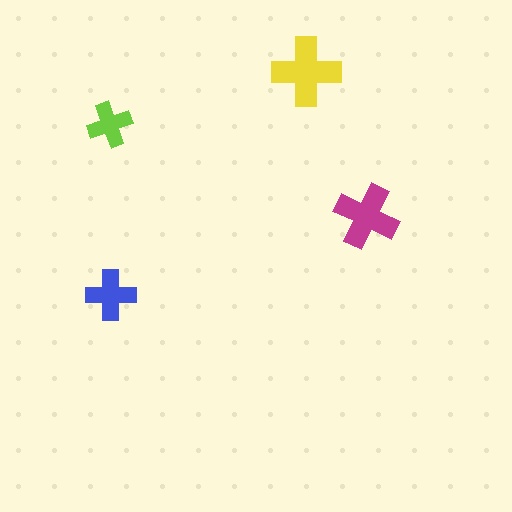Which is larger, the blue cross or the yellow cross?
The yellow one.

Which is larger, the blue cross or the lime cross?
The blue one.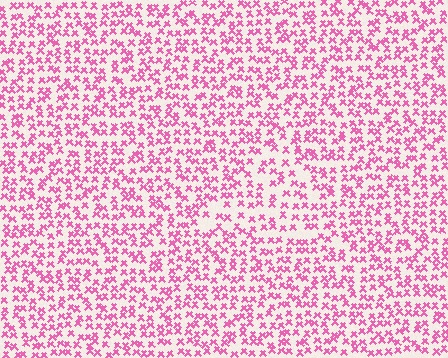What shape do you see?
I see a triangle.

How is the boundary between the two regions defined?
The boundary is defined by a change in element density (approximately 1.5x ratio). All elements are the same color, size, and shape.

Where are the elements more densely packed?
The elements are more densely packed outside the triangle boundary.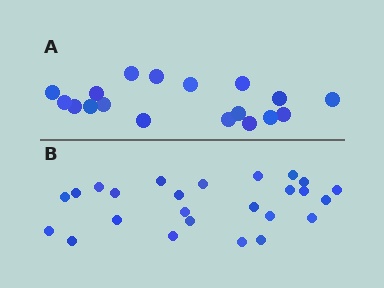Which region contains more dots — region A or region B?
Region B (the bottom region) has more dots.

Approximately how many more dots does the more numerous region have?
Region B has roughly 8 or so more dots than region A.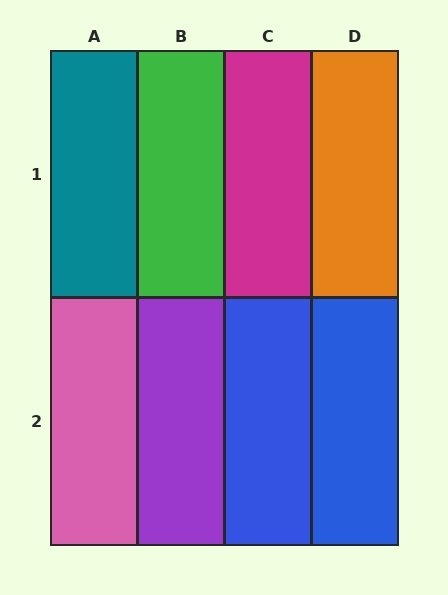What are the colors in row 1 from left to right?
Teal, green, magenta, orange.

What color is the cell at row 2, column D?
Blue.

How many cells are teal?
1 cell is teal.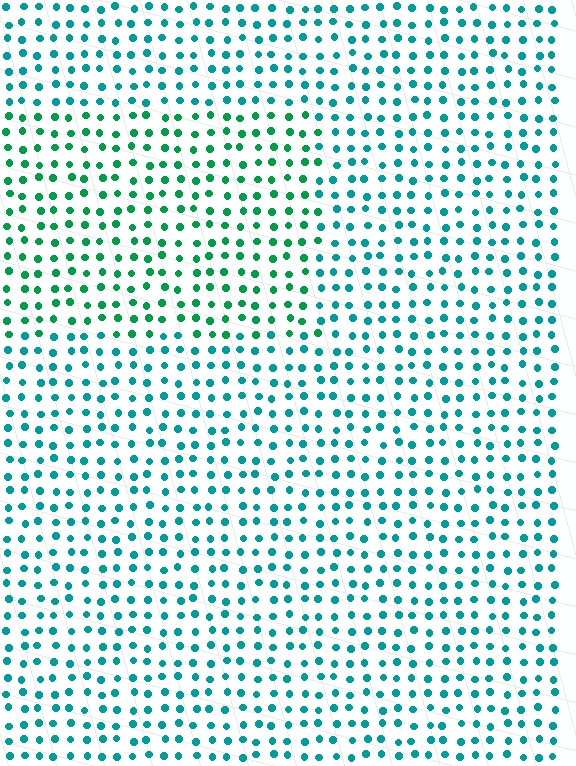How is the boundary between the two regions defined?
The boundary is defined purely by a slight shift in hue (about 32 degrees). Spacing, size, and orientation are identical on both sides.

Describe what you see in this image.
The image is filled with small teal elements in a uniform arrangement. A rectangle-shaped region is visible where the elements are tinted to a slightly different hue, forming a subtle color boundary.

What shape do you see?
I see a rectangle.